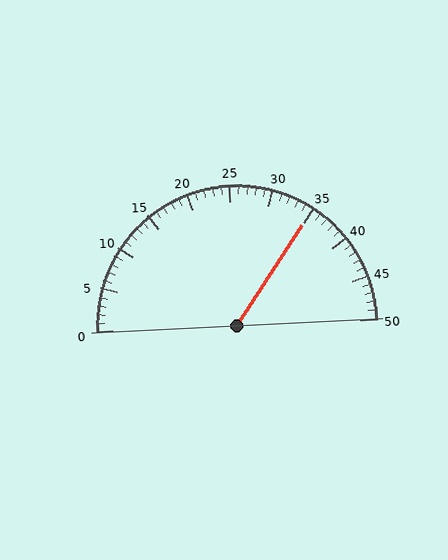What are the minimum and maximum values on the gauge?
The gauge ranges from 0 to 50.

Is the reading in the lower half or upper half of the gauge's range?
The reading is in the upper half of the range (0 to 50).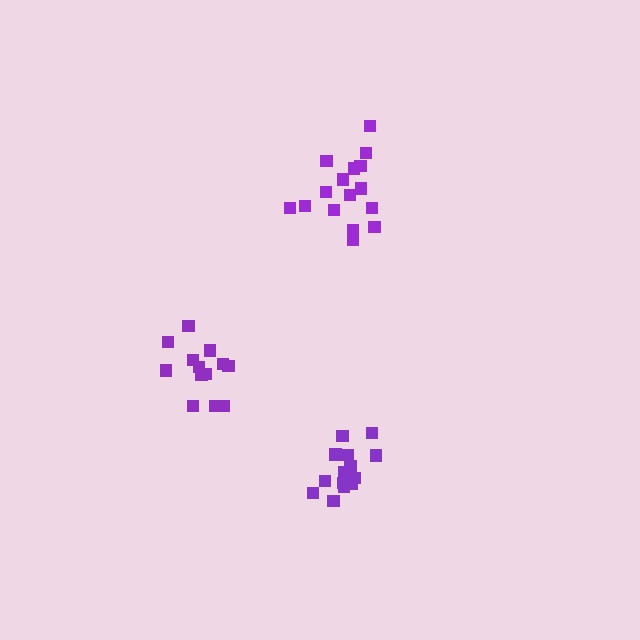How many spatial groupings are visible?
There are 3 spatial groupings.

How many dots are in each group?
Group 1: 13 dots, Group 2: 16 dots, Group 3: 15 dots (44 total).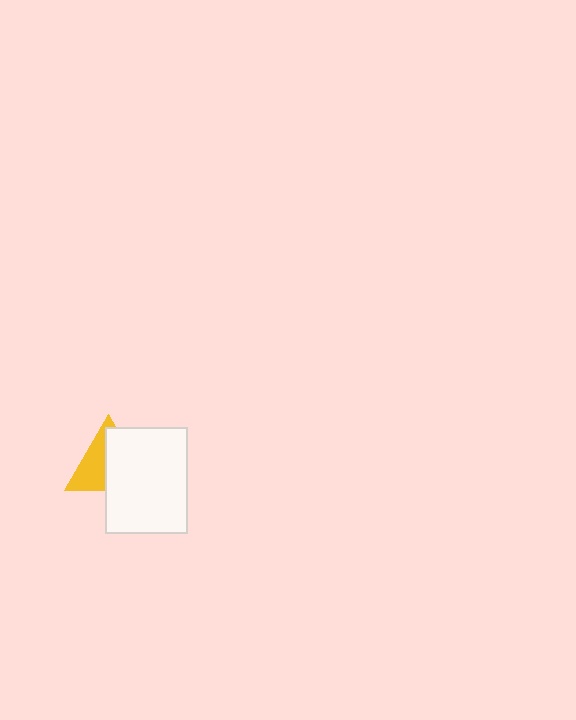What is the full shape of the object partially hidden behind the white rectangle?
The partially hidden object is a yellow triangle.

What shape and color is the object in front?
The object in front is a white rectangle.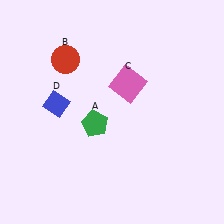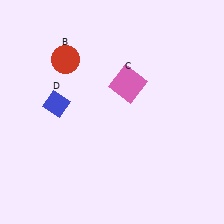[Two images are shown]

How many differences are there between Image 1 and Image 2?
There is 1 difference between the two images.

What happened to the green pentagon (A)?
The green pentagon (A) was removed in Image 2. It was in the bottom-left area of Image 1.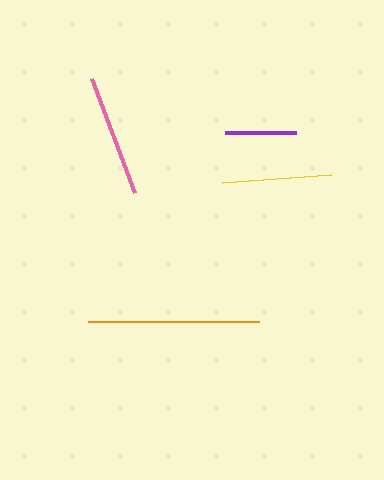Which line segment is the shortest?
The purple line is the shortest at approximately 71 pixels.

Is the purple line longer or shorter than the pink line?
The pink line is longer than the purple line.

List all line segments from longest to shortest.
From longest to shortest: orange, pink, yellow, purple.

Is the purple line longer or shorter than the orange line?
The orange line is longer than the purple line.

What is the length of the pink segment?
The pink segment is approximately 122 pixels long.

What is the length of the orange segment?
The orange segment is approximately 172 pixels long.